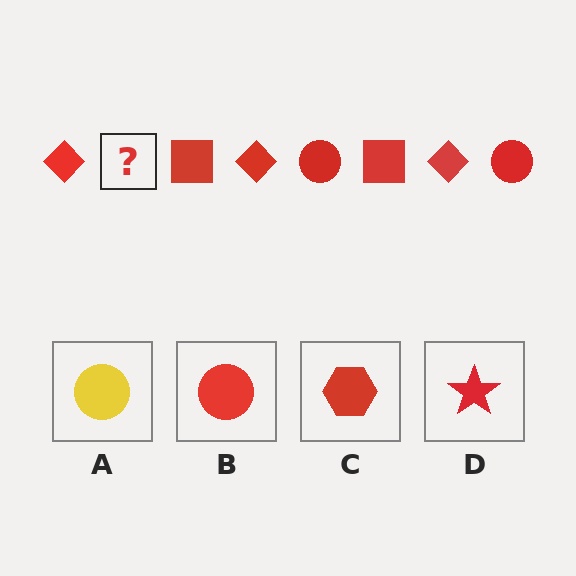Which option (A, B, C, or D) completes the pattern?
B.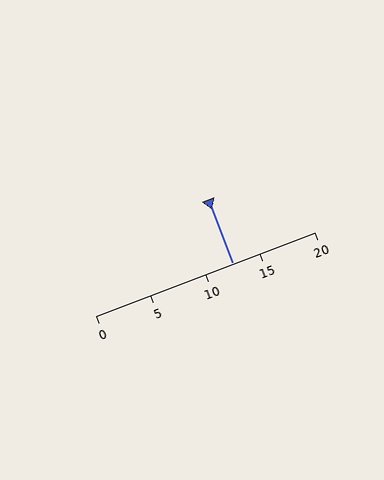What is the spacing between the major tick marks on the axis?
The major ticks are spaced 5 apart.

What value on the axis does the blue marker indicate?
The marker indicates approximately 12.5.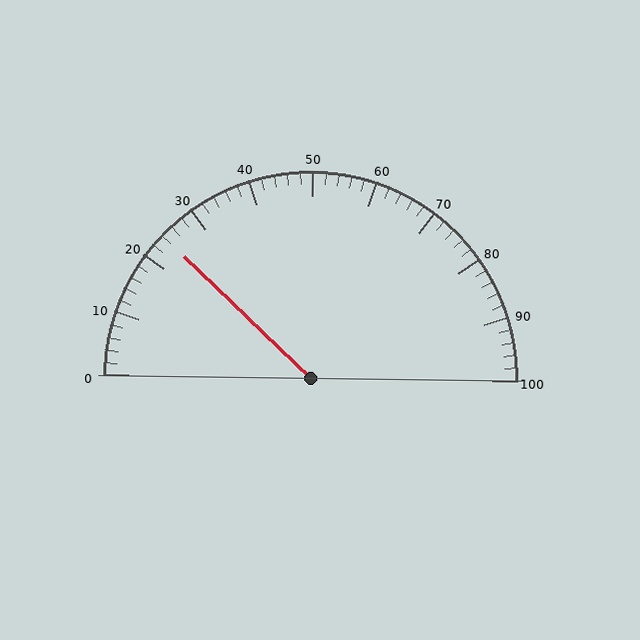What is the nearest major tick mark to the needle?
The nearest major tick mark is 20.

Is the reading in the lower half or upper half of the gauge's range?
The reading is in the lower half of the range (0 to 100).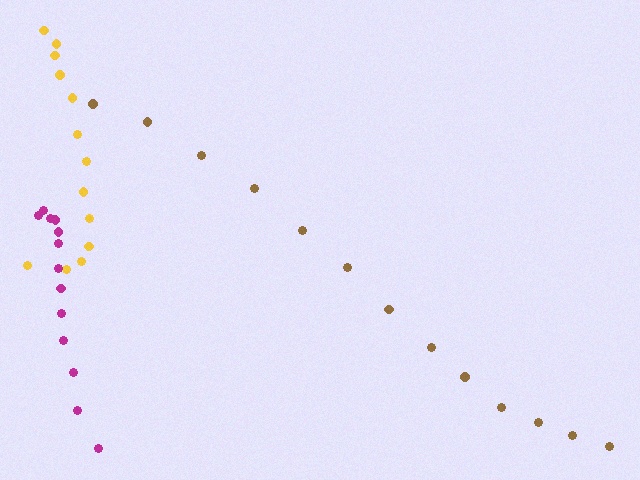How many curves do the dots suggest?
There are 3 distinct paths.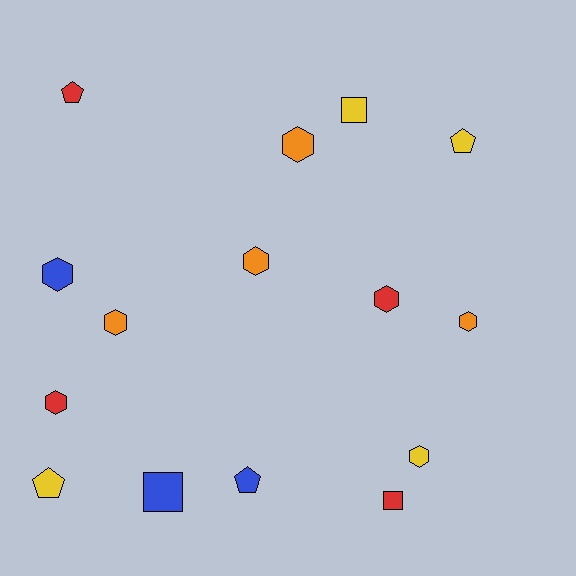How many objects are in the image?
There are 15 objects.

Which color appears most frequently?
Orange, with 4 objects.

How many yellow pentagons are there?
There are 2 yellow pentagons.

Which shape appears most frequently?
Hexagon, with 8 objects.